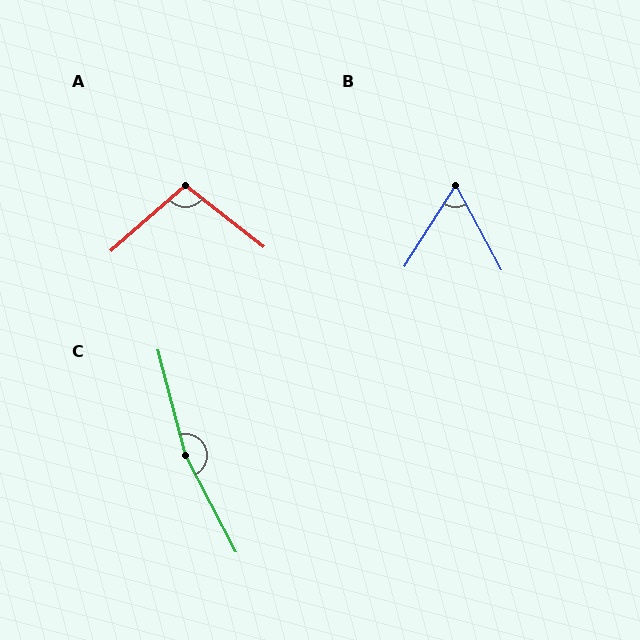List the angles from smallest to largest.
B (60°), A (100°), C (167°).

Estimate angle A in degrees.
Approximately 100 degrees.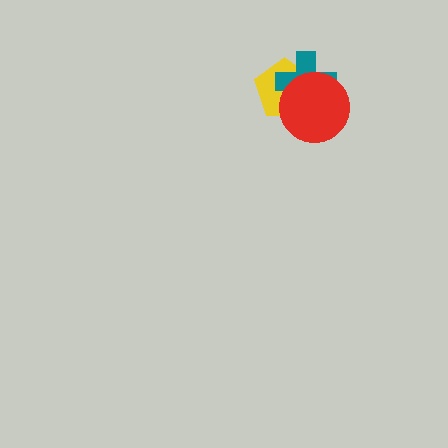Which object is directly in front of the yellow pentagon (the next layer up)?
The teal cross is directly in front of the yellow pentagon.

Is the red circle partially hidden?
No, no other shape covers it.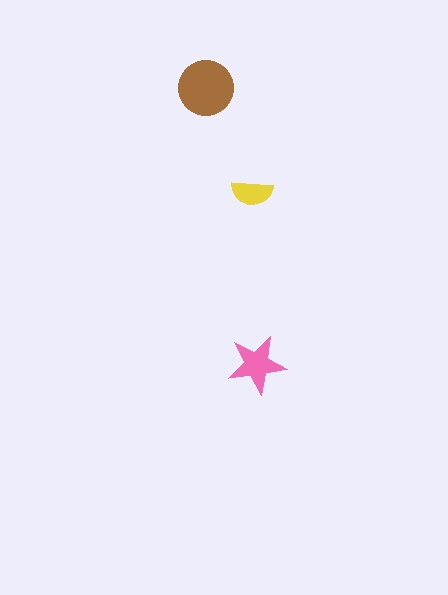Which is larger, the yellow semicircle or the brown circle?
The brown circle.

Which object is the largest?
The brown circle.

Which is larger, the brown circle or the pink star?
The brown circle.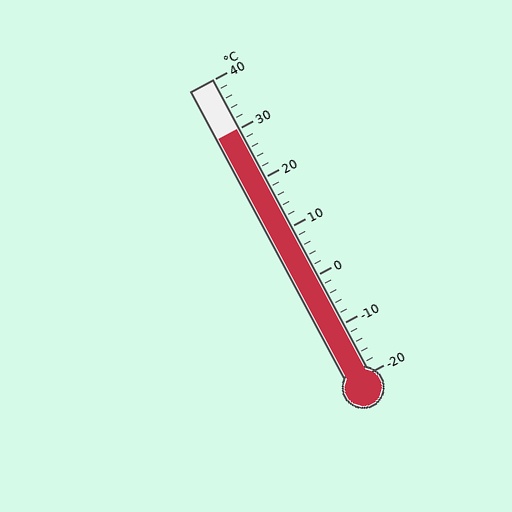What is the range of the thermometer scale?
The thermometer scale ranges from -20°C to 40°C.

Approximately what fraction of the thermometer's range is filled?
The thermometer is filled to approximately 85% of its range.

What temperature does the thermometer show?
The thermometer shows approximately 30°C.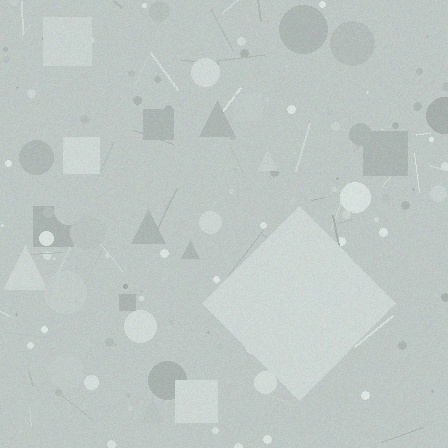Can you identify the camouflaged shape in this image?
The camouflaged shape is a diamond.